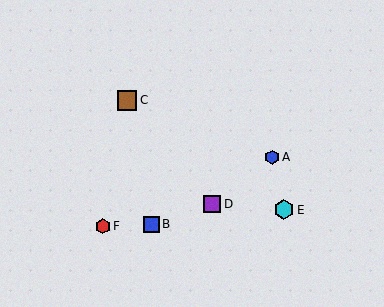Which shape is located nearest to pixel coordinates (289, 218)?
The cyan hexagon (labeled E) at (284, 210) is nearest to that location.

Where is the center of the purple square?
The center of the purple square is at (212, 204).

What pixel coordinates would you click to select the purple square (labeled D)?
Click at (212, 204) to select the purple square D.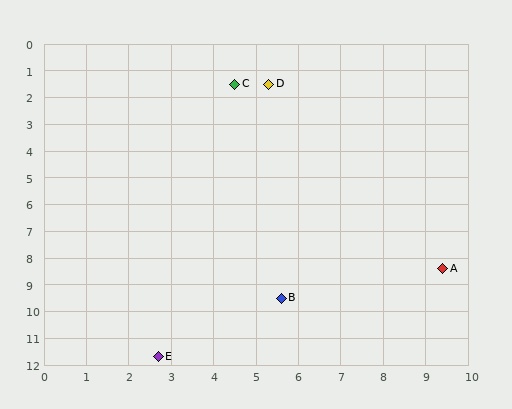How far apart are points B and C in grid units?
Points B and C are about 8.1 grid units apart.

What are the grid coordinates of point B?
Point B is at approximately (5.6, 9.5).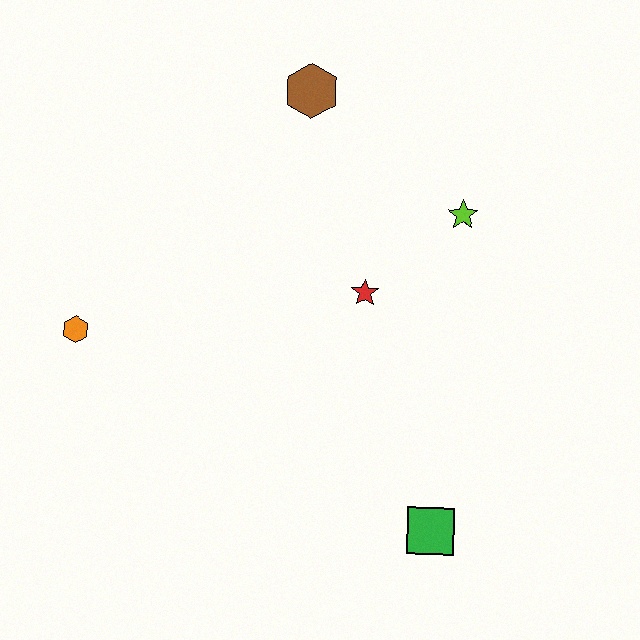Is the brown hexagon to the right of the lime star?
No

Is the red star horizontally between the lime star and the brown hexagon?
Yes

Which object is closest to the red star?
The lime star is closest to the red star.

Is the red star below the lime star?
Yes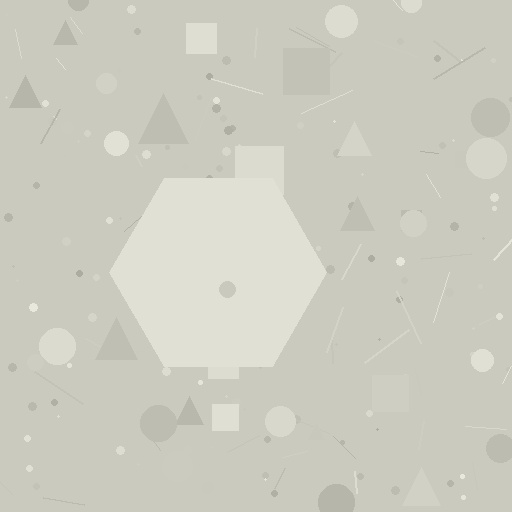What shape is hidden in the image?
A hexagon is hidden in the image.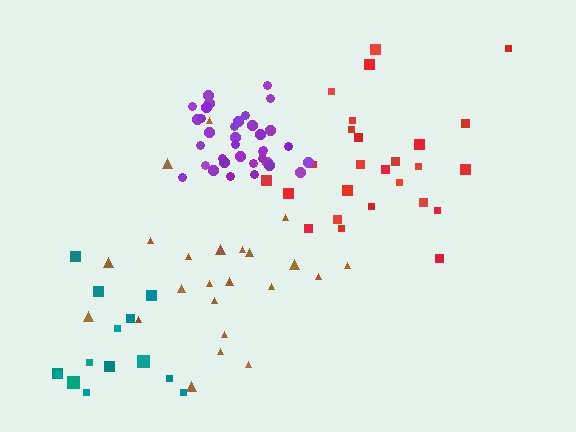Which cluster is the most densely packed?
Purple.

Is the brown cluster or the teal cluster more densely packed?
Teal.